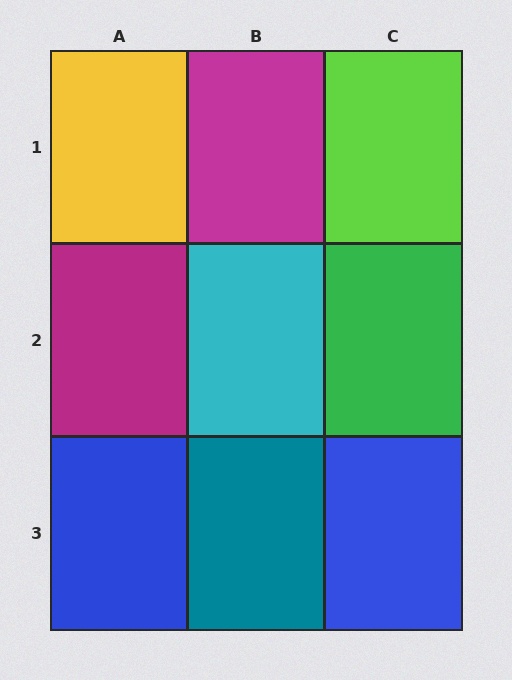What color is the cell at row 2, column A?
Magenta.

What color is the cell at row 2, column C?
Green.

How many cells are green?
1 cell is green.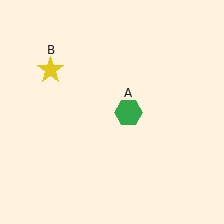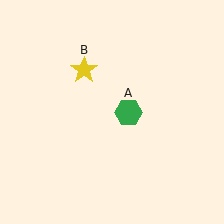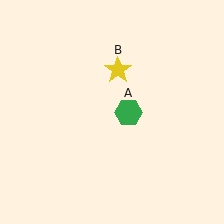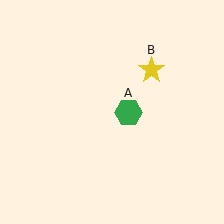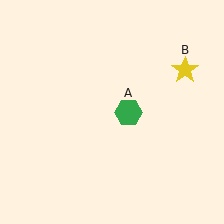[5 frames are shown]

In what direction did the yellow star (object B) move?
The yellow star (object B) moved right.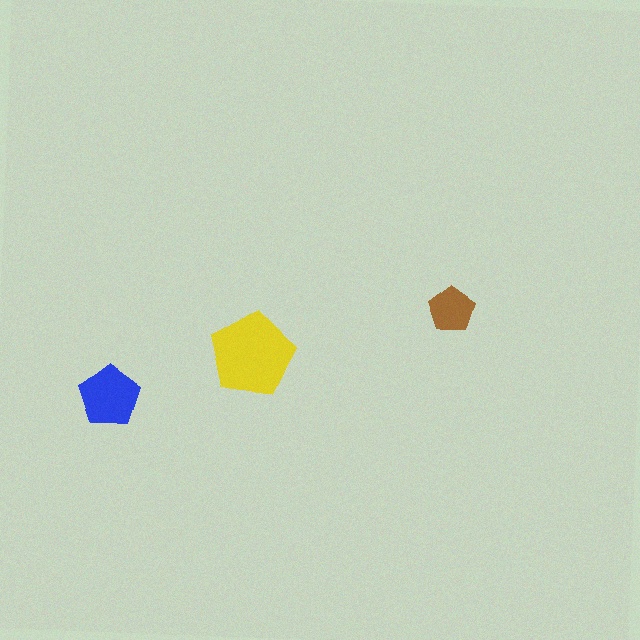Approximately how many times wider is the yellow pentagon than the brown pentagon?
About 2 times wider.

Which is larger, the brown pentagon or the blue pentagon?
The blue one.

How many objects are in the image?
There are 3 objects in the image.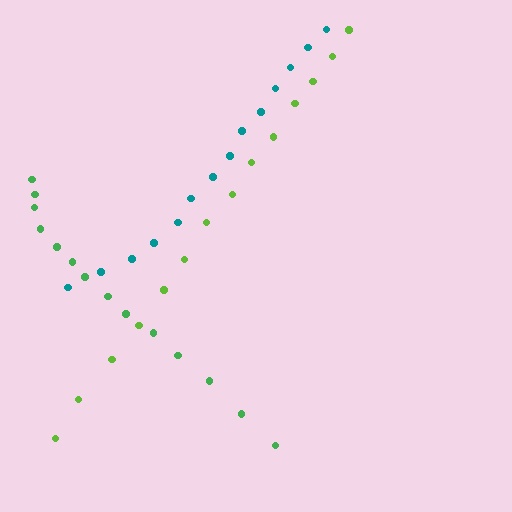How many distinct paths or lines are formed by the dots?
There are 3 distinct paths.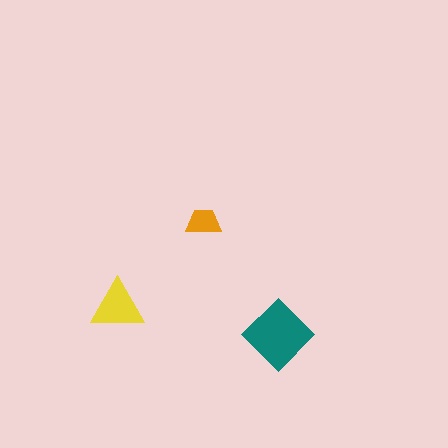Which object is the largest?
The teal diamond.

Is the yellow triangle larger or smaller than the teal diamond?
Smaller.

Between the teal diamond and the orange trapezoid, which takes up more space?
The teal diamond.